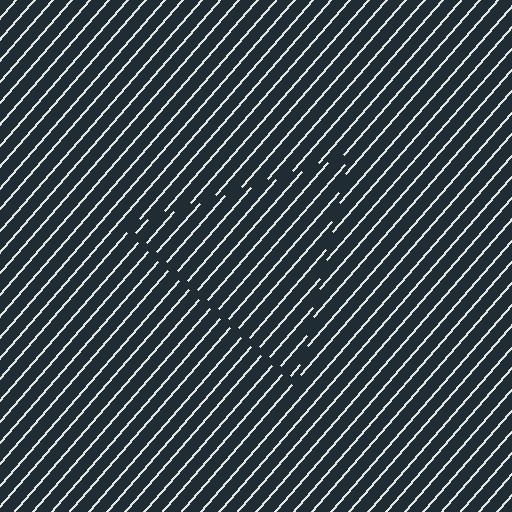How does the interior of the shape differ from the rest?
The interior of the shape contains the same grating, shifted by half a period — the contour is defined by the phase discontinuity where line-ends from the inner and outer gratings abut.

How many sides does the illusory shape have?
3 sides — the line-ends trace a triangle.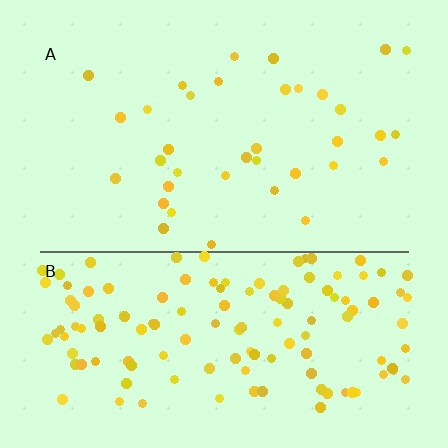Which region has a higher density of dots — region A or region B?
B (the bottom).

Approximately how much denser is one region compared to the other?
Approximately 3.8× — region B over region A.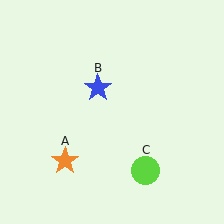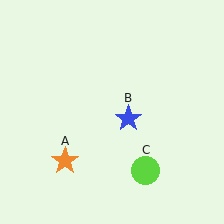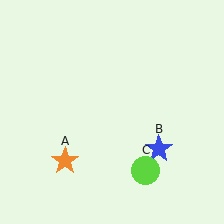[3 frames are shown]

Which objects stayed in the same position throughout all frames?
Orange star (object A) and lime circle (object C) remained stationary.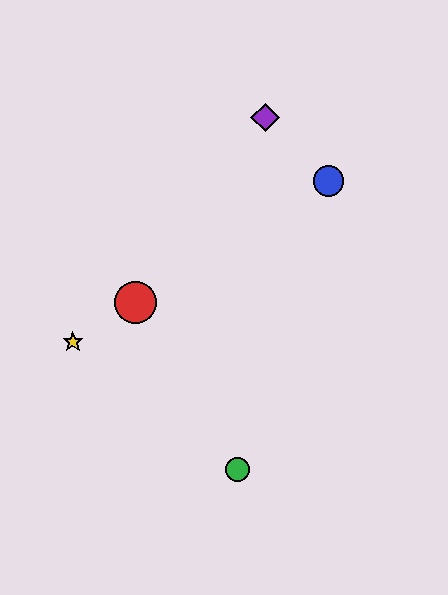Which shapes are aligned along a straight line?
The red circle, the blue circle, the yellow star are aligned along a straight line.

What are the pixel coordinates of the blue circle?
The blue circle is at (328, 181).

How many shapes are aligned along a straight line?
3 shapes (the red circle, the blue circle, the yellow star) are aligned along a straight line.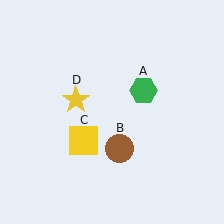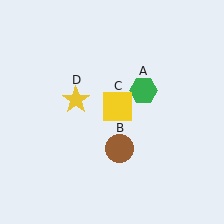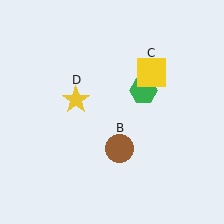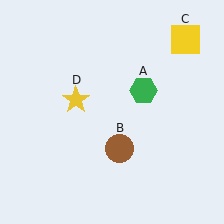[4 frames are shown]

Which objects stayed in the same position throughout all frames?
Green hexagon (object A) and brown circle (object B) and yellow star (object D) remained stationary.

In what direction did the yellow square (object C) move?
The yellow square (object C) moved up and to the right.